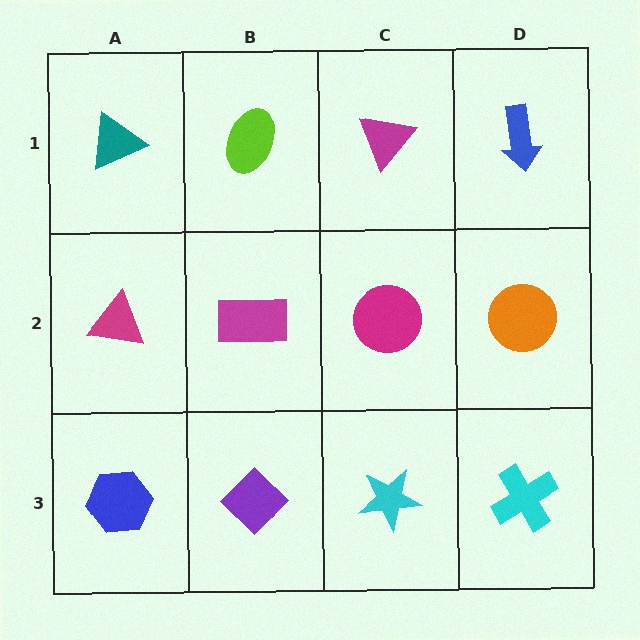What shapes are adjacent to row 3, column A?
A magenta triangle (row 2, column A), a purple diamond (row 3, column B).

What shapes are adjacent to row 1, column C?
A magenta circle (row 2, column C), a lime ellipse (row 1, column B), a blue arrow (row 1, column D).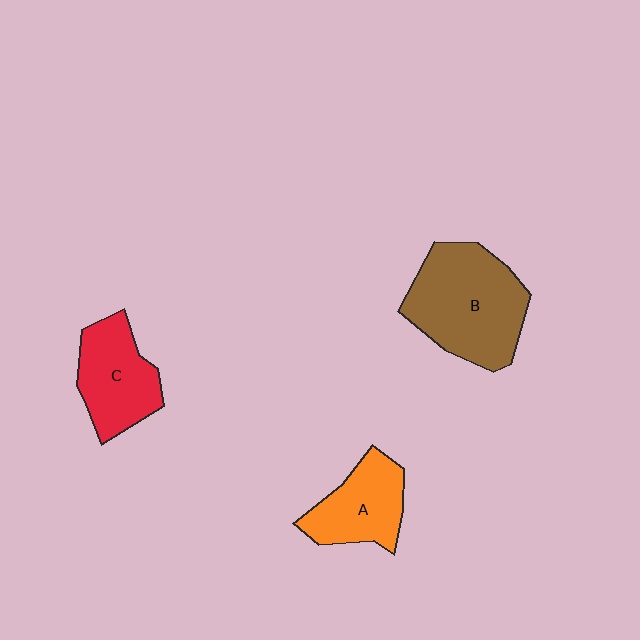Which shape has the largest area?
Shape B (brown).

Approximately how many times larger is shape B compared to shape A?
Approximately 1.7 times.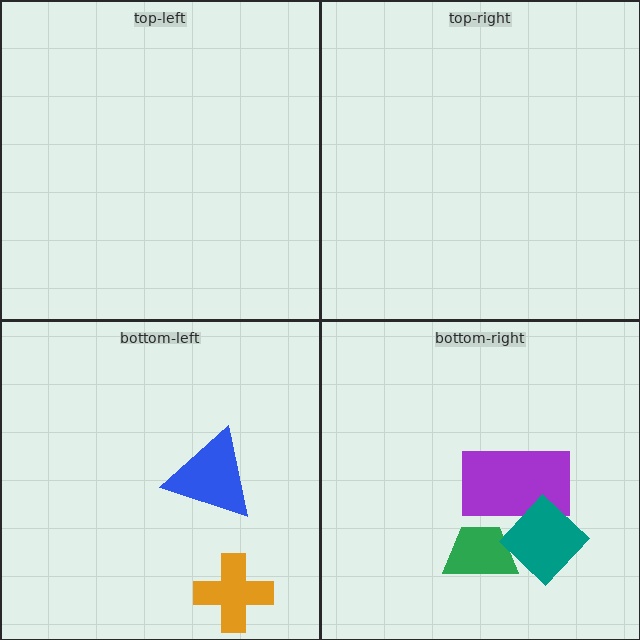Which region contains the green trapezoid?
The bottom-right region.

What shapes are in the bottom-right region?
The purple rectangle, the green trapezoid, the teal diamond.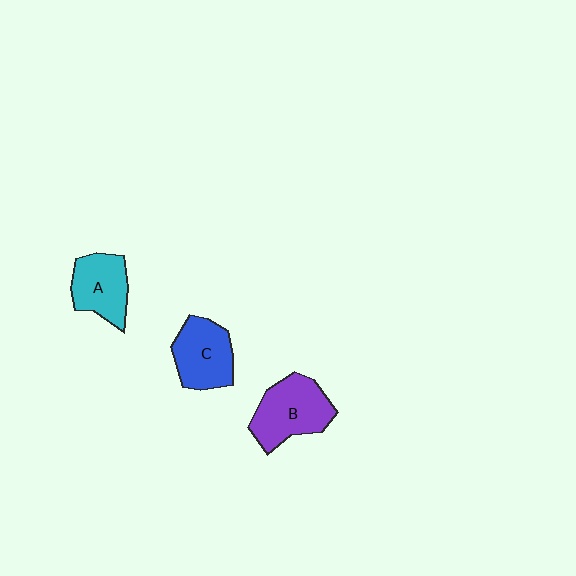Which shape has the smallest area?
Shape A (cyan).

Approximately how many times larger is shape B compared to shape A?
Approximately 1.3 times.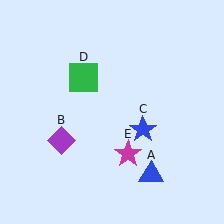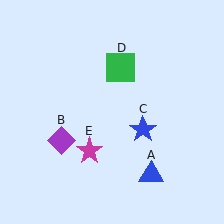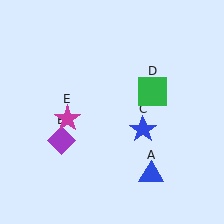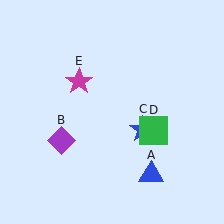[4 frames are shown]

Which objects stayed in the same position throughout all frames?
Blue triangle (object A) and purple diamond (object B) and blue star (object C) remained stationary.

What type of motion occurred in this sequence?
The green square (object D), magenta star (object E) rotated clockwise around the center of the scene.